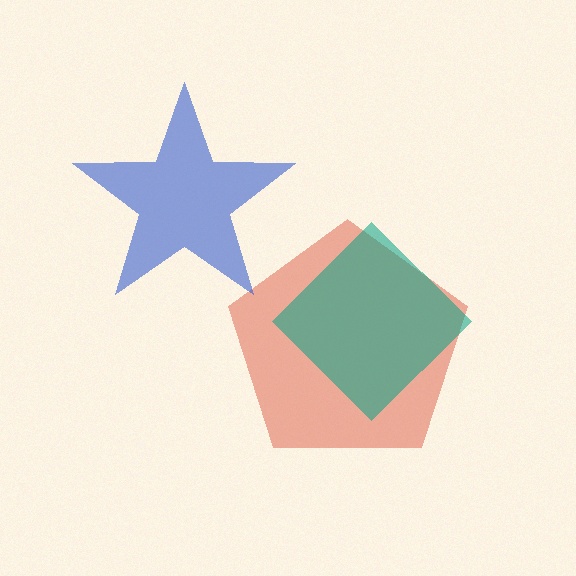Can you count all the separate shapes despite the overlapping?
Yes, there are 3 separate shapes.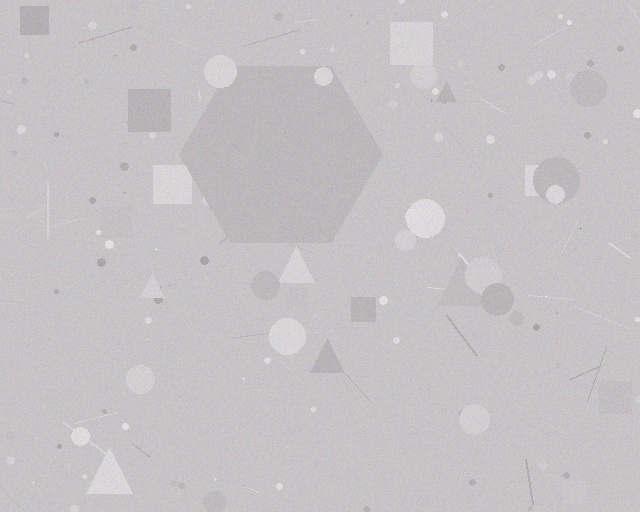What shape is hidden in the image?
A hexagon is hidden in the image.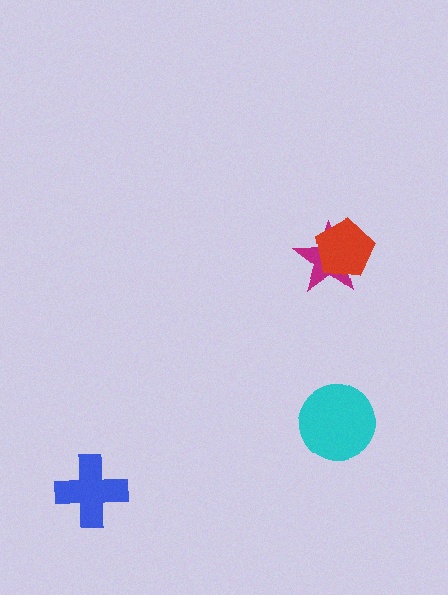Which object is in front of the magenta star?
The red pentagon is in front of the magenta star.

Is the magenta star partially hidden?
Yes, it is partially covered by another shape.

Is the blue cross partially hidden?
No, no other shape covers it.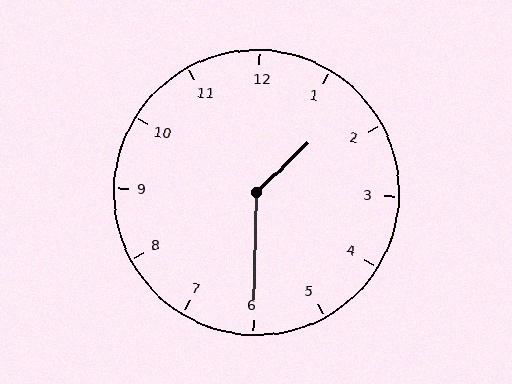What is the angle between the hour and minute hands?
Approximately 135 degrees.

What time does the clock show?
1:30.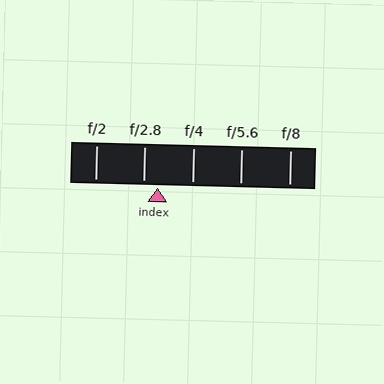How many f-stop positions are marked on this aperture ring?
There are 5 f-stop positions marked.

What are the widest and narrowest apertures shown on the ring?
The widest aperture shown is f/2 and the narrowest is f/8.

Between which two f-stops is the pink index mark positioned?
The index mark is between f/2.8 and f/4.